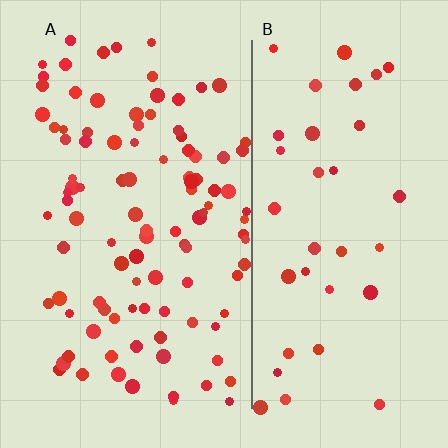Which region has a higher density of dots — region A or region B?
A (the left).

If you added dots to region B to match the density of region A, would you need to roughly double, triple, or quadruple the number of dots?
Approximately triple.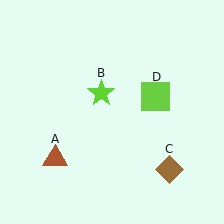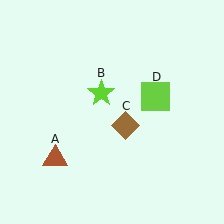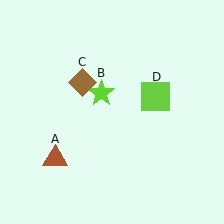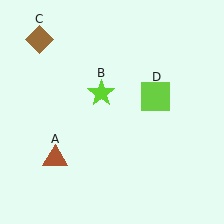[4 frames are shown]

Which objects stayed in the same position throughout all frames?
Brown triangle (object A) and lime star (object B) and lime square (object D) remained stationary.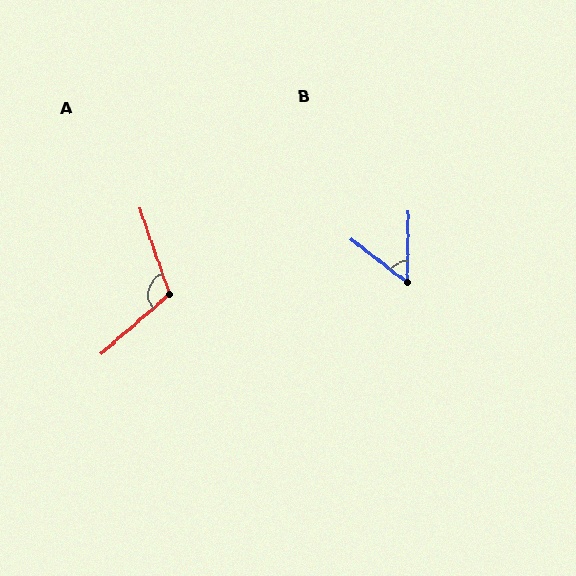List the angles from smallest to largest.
B (53°), A (112°).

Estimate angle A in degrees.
Approximately 112 degrees.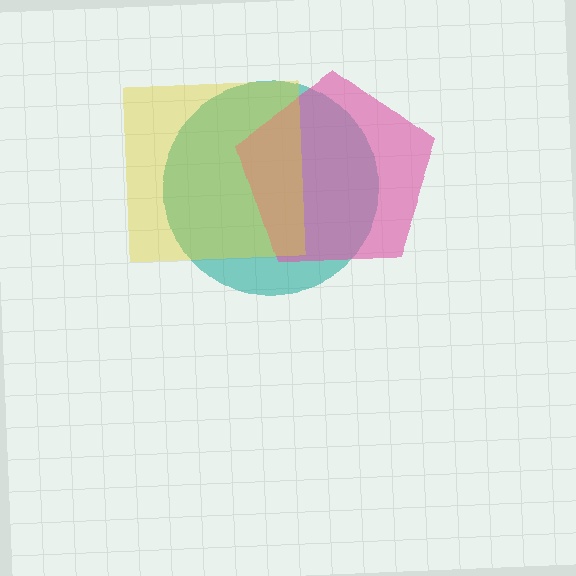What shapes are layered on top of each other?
The layered shapes are: a teal circle, a pink pentagon, a yellow square.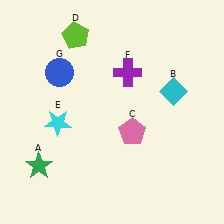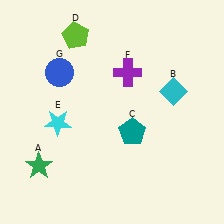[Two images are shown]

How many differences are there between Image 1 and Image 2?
There is 1 difference between the two images.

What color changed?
The pentagon (C) changed from pink in Image 1 to teal in Image 2.